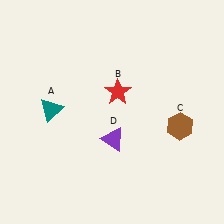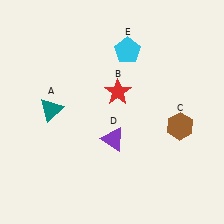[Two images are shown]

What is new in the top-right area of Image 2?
A cyan pentagon (E) was added in the top-right area of Image 2.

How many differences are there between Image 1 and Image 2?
There is 1 difference between the two images.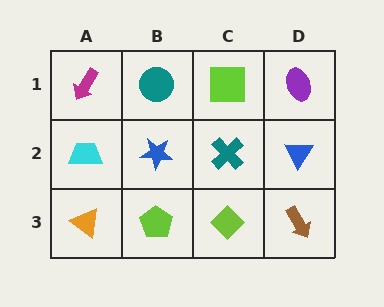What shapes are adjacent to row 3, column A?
A cyan trapezoid (row 2, column A), a lime pentagon (row 3, column B).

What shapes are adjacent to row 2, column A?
A magenta arrow (row 1, column A), an orange triangle (row 3, column A), a blue star (row 2, column B).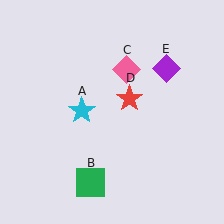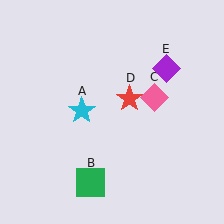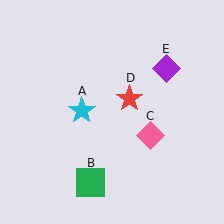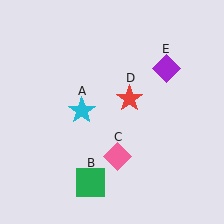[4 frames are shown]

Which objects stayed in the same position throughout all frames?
Cyan star (object A) and green square (object B) and red star (object D) and purple diamond (object E) remained stationary.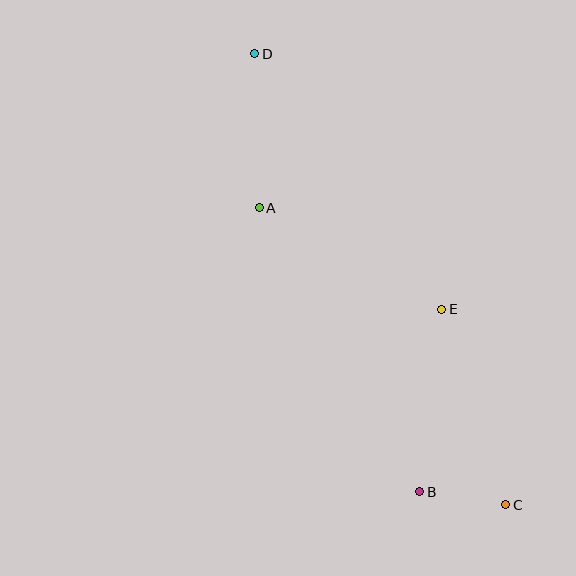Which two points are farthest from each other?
Points C and D are farthest from each other.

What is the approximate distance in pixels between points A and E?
The distance between A and E is approximately 209 pixels.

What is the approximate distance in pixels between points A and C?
The distance between A and C is approximately 386 pixels.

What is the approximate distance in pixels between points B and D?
The distance between B and D is approximately 468 pixels.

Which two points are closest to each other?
Points B and C are closest to each other.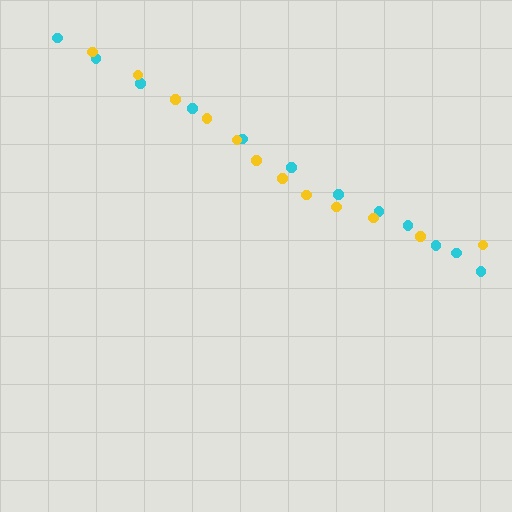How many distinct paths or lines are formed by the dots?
There are 2 distinct paths.